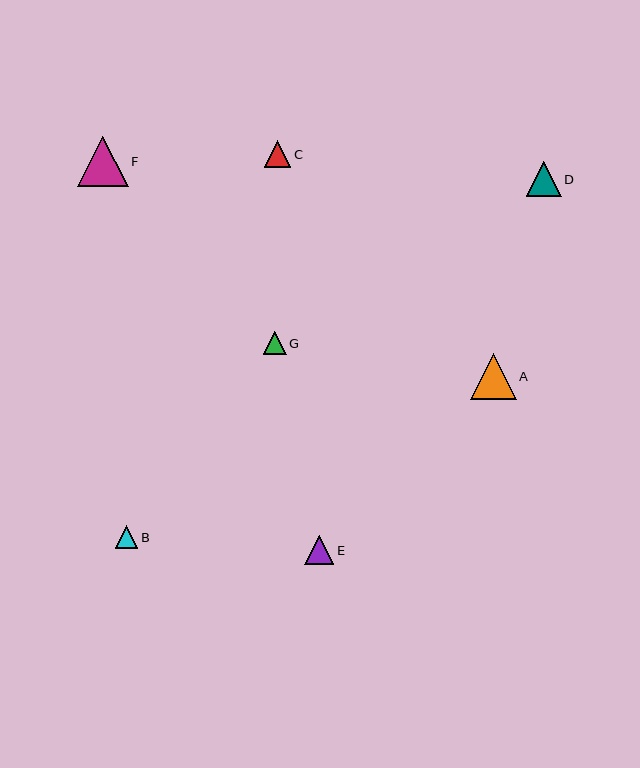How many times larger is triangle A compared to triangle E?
Triangle A is approximately 1.6 times the size of triangle E.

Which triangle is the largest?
Triangle F is the largest with a size of approximately 50 pixels.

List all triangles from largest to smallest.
From largest to smallest: F, A, D, E, C, G, B.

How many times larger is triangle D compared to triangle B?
Triangle D is approximately 1.6 times the size of triangle B.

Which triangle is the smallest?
Triangle B is the smallest with a size of approximately 22 pixels.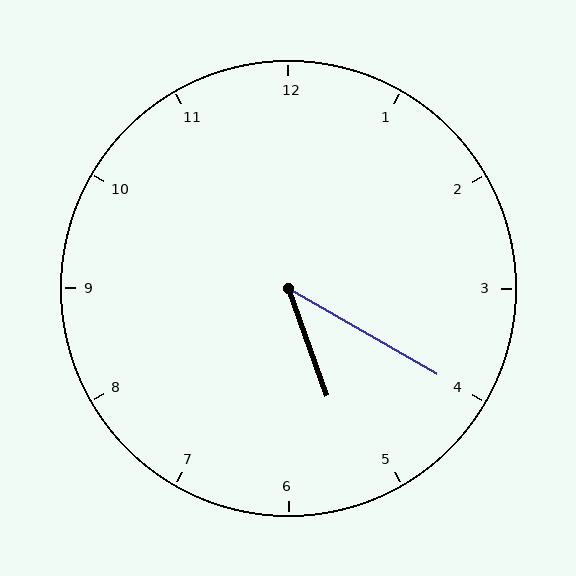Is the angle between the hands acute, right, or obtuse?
It is acute.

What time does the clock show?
5:20.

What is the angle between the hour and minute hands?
Approximately 40 degrees.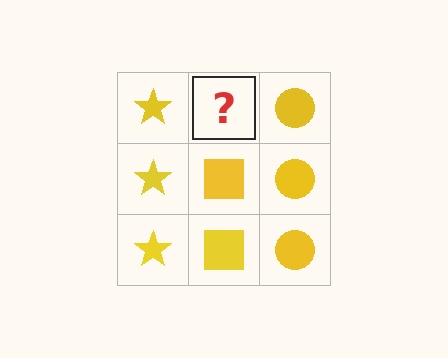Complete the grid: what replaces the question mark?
The question mark should be replaced with a yellow square.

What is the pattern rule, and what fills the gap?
The rule is that each column has a consistent shape. The gap should be filled with a yellow square.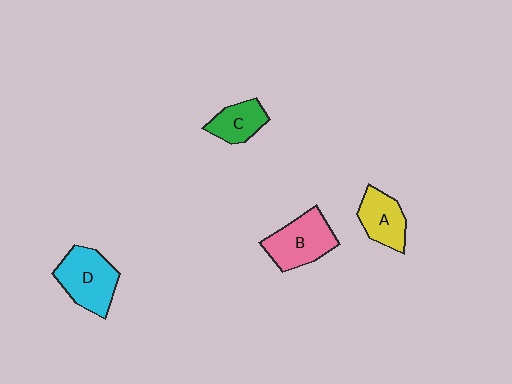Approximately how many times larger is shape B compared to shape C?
Approximately 1.6 times.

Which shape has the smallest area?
Shape C (green).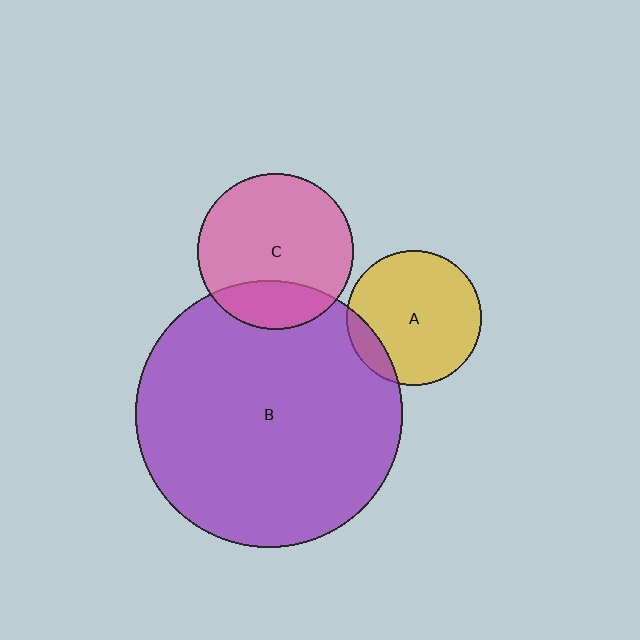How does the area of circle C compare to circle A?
Approximately 1.3 times.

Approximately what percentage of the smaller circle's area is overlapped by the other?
Approximately 10%.